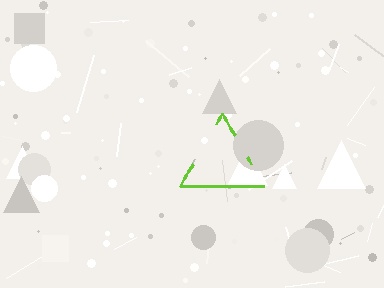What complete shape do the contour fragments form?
The contour fragments form a triangle.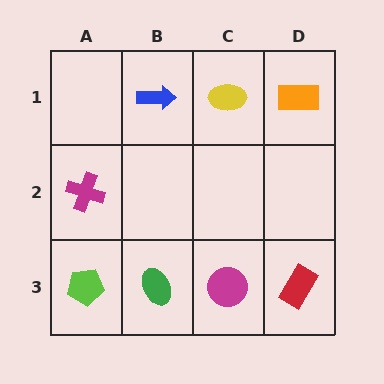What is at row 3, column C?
A magenta circle.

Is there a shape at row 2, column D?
No, that cell is empty.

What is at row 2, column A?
A magenta cross.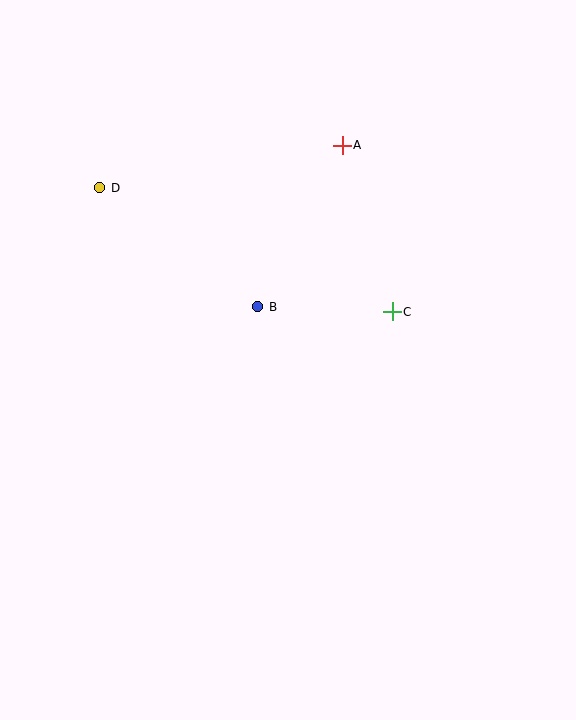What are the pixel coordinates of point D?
Point D is at (100, 188).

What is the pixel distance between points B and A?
The distance between B and A is 182 pixels.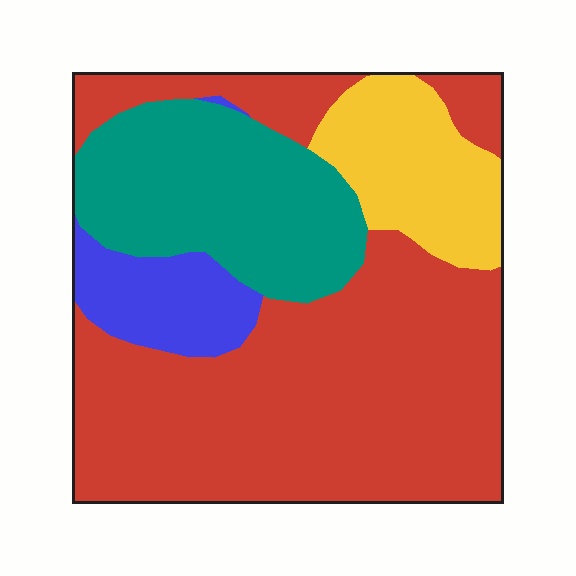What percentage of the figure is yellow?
Yellow takes up about one eighth (1/8) of the figure.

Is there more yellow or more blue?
Yellow.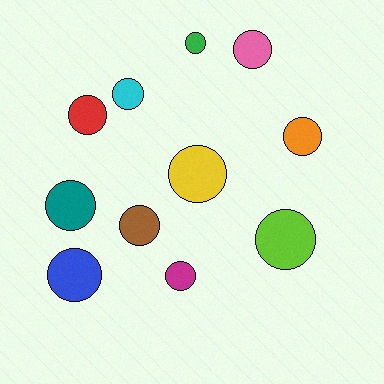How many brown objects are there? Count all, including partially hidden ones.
There is 1 brown object.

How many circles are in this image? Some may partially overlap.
There are 11 circles.